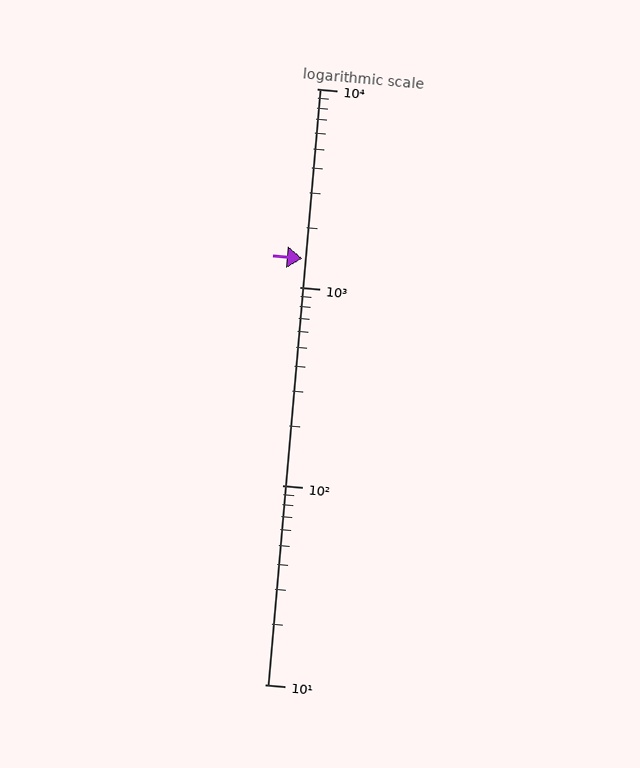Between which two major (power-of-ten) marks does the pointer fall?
The pointer is between 1000 and 10000.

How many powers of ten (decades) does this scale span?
The scale spans 3 decades, from 10 to 10000.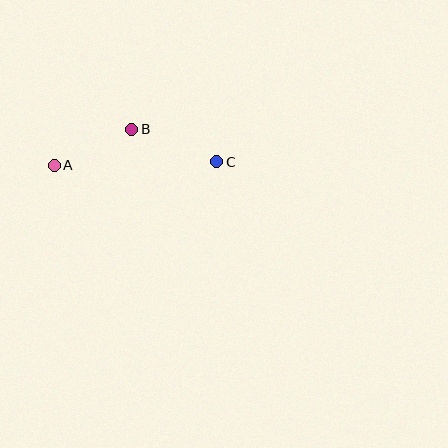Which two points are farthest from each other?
Points A and C are farthest from each other.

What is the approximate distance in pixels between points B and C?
The distance between B and C is approximately 91 pixels.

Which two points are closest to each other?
Points A and B are closest to each other.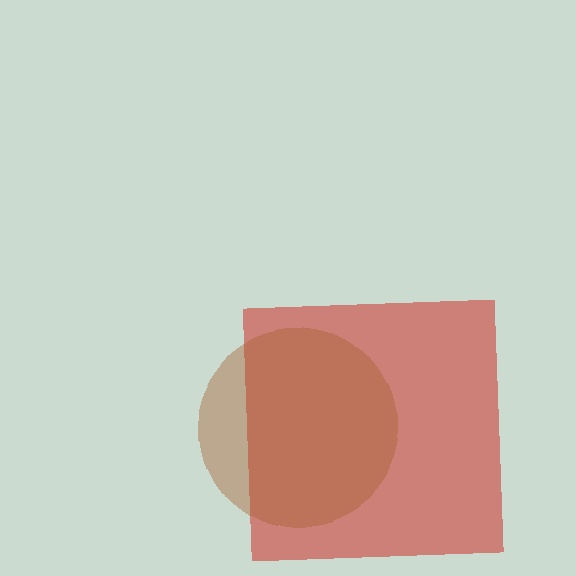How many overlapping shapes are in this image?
There are 2 overlapping shapes in the image.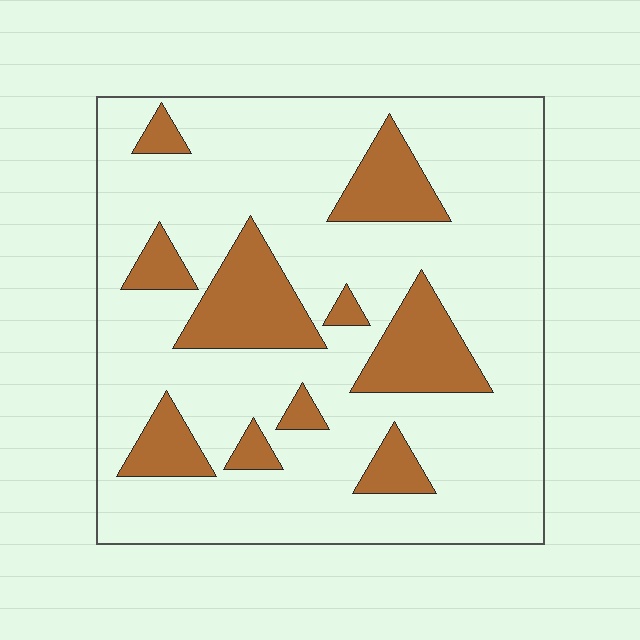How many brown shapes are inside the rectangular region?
10.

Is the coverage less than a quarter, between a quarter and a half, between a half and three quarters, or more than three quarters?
Less than a quarter.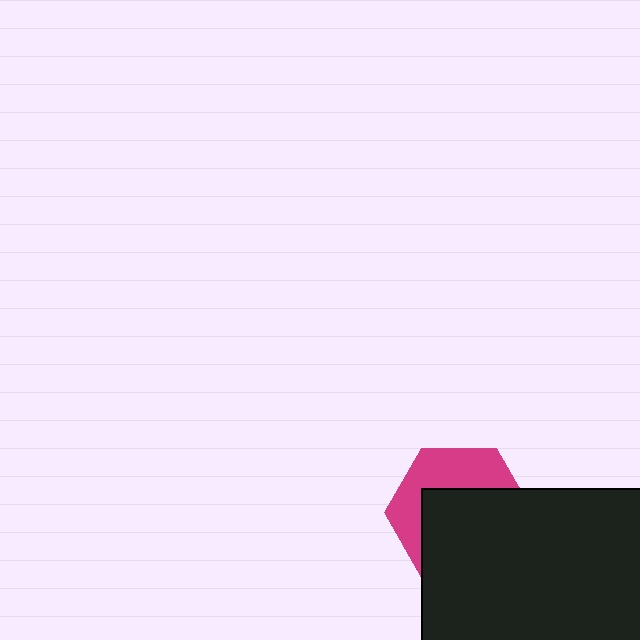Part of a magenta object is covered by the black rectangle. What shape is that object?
It is a hexagon.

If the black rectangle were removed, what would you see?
You would see the complete magenta hexagon.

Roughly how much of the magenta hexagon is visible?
A small part of it is visible (roughly 40%).